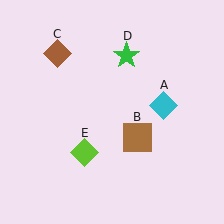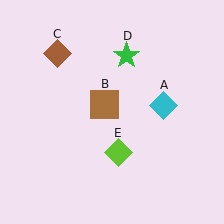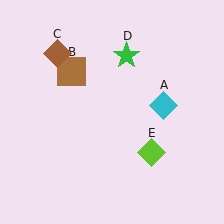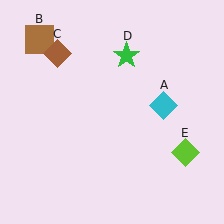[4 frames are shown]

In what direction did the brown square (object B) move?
The brown square (object B) moved up and to the left.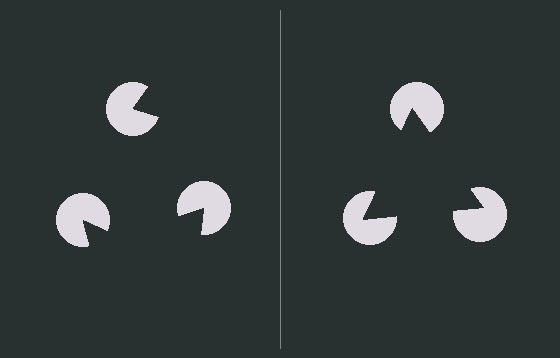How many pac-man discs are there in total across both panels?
6 — 3 on each side.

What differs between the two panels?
The pac-man discs are positioned identically on both sides; only the wedge orientations differ. On the right they align to a triangle; on the left they are misaligned.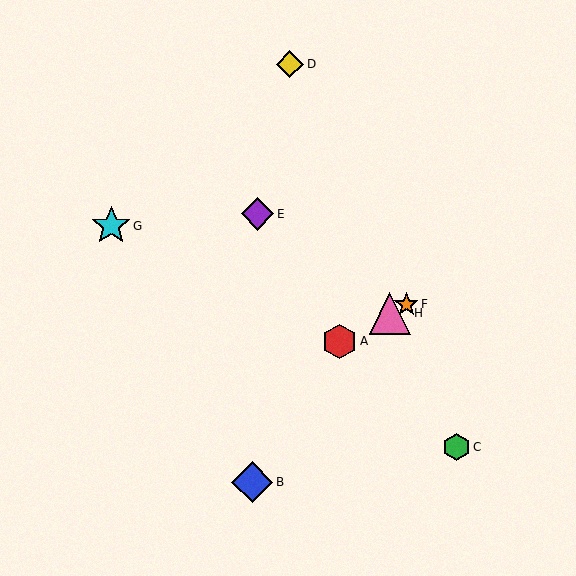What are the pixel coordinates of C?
Object C is at (456, 447).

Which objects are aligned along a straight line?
Objects A, F, H are aligned along a straight line.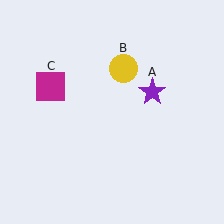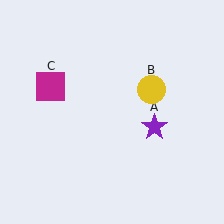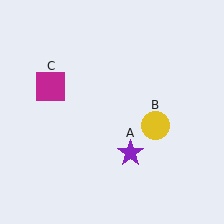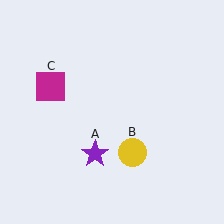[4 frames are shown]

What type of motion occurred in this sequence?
The purple star (object A), yellow circle (object B) rotated clockwise around the center of the scene.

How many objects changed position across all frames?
2 objects changed position: purple star (object A), yellow circle (object B).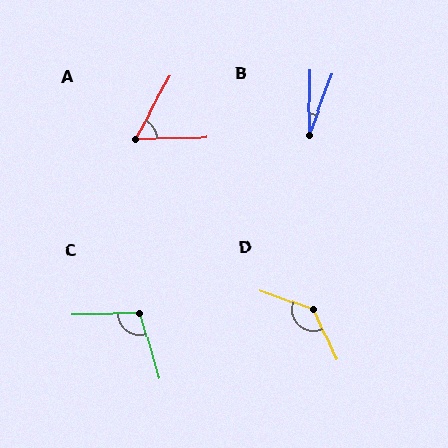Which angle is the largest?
D, at approximately 135 degrees.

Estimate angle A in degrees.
Approximately 59 degrees.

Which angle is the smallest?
B, at approximately 20 degrees.